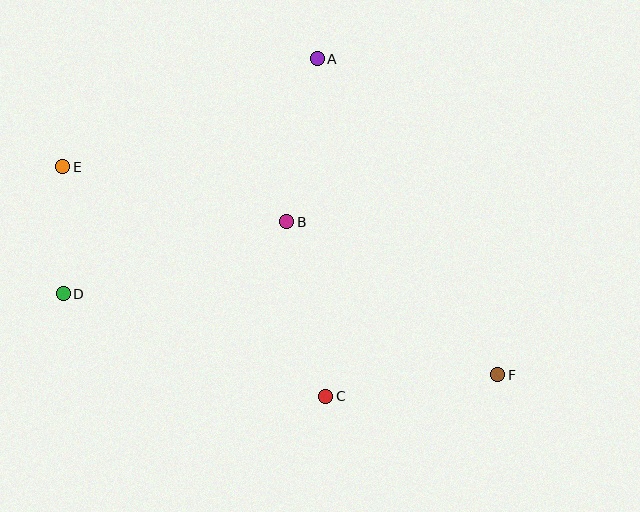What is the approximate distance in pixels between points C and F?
The distance between C and F is approximately 174 pixels.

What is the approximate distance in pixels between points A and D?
The distance between A and D is approximately 346 pixels.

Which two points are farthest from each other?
Points E and F are farthest from each other.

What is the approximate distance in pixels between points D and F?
The distance between D and F is approximately 442 pixels.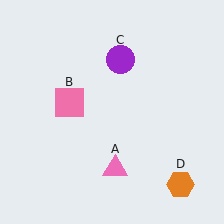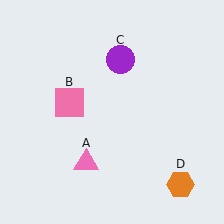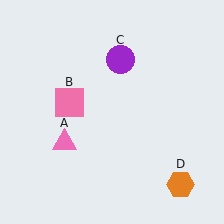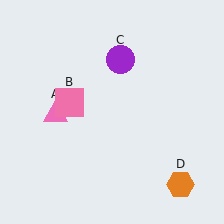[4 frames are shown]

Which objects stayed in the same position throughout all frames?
Pink square (object B) and purple circle (object C) and orange hexagon (object D) remained stationary.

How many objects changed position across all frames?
1 object changed position: pink triangle (object A).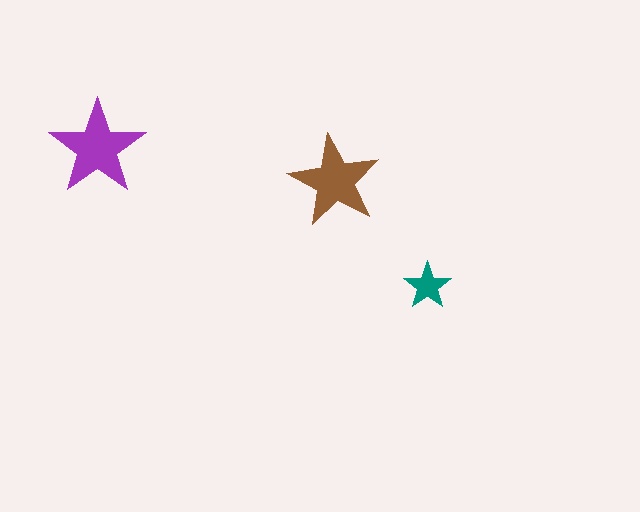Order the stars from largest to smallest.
the purple one, the brown one, the teal one.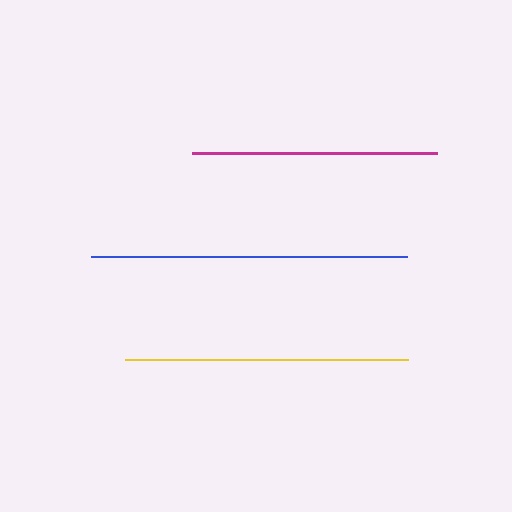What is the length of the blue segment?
The blue segment is approximately 317 pixels long.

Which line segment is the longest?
The blue line is the longest at approximately 317 pixels.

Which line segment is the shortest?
The magenta line is the shortest at approximately 245 pixels.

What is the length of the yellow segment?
The yellow segment is approximately 283 pixels long.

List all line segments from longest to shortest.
From longest to shortest: blue, yellow, magenta.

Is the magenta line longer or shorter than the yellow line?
The yellow line is longer than the magenta line.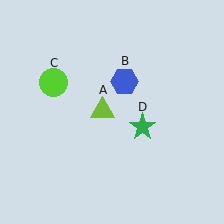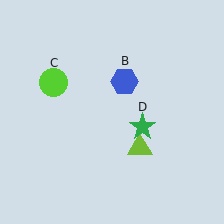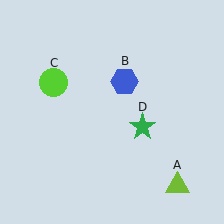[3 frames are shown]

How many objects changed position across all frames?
1 object changed position: lime triangle (object A).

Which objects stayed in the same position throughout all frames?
Blue hexagon (object B) and lime circle (object C) and green star (object D) remained stationary.